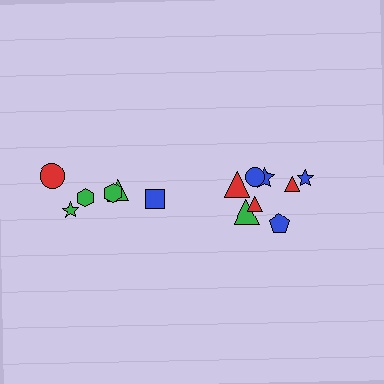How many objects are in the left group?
There are 6 objects.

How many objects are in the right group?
There are 8 objects.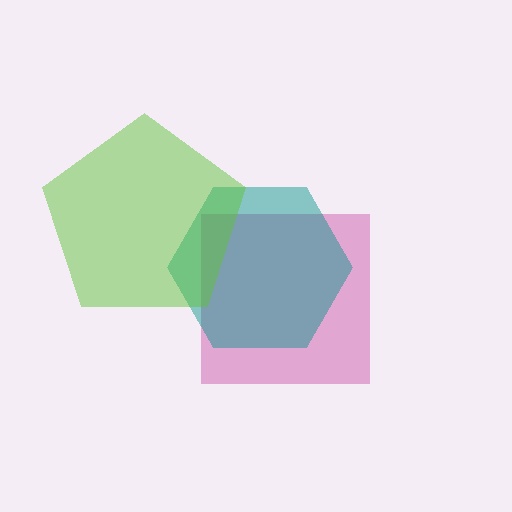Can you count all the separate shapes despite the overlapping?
Yes, there are 3 separate shapes.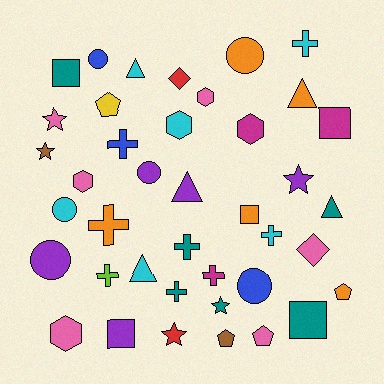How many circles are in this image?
There are 6 circles.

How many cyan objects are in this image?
There are 6 cyan objects.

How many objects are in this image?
There are 40 objects.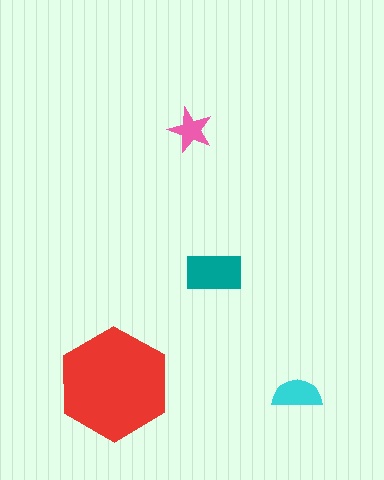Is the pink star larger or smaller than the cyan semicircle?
Smaller.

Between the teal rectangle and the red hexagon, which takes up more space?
The red hexagon.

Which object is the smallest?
The pink star.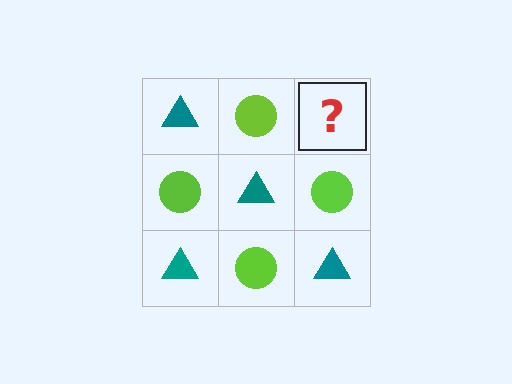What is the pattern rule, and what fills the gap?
The rule is that it alternates teal triangle and lime circle in a checkerboard pattern. The gap should be filled with a teal triangle.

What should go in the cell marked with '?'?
The missing cell should contain a teal triangle.